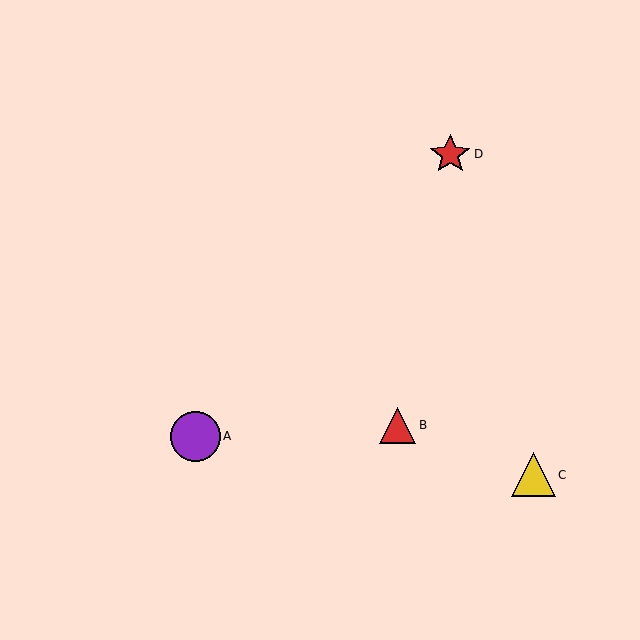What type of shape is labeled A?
Shape A is a purple circle.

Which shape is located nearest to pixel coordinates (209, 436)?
The purple circle (labeled A) at (195, 436) is nearest to that location.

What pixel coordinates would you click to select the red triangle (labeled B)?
Click at (398, 425) to select the red triangle B.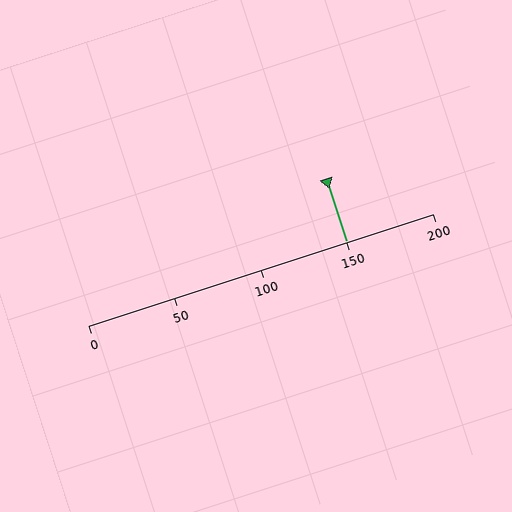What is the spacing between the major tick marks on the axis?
The major ticks are spaced 50 apart.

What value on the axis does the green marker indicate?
The marker indicates approximately 150.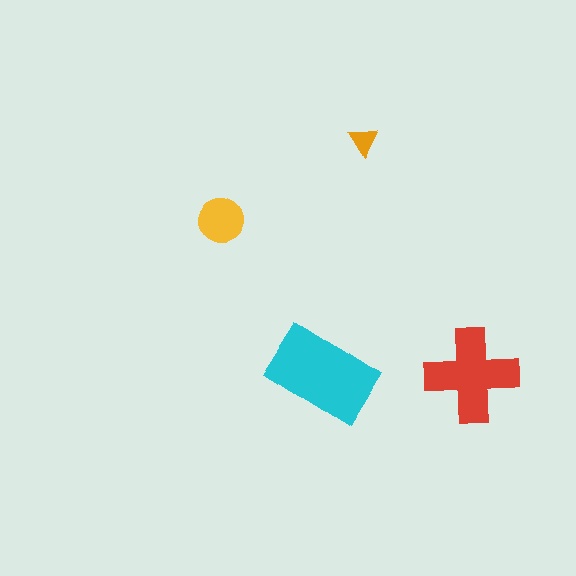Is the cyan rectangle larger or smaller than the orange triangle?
Larger.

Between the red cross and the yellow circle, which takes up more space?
The red cross.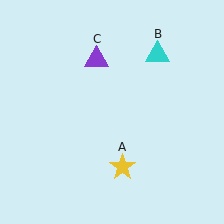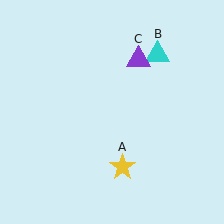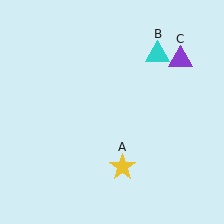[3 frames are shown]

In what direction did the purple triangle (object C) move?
The purple triangle (object C) moved right.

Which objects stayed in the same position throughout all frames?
Yellow star (object A) and cyan triangle (object B) remained stationary.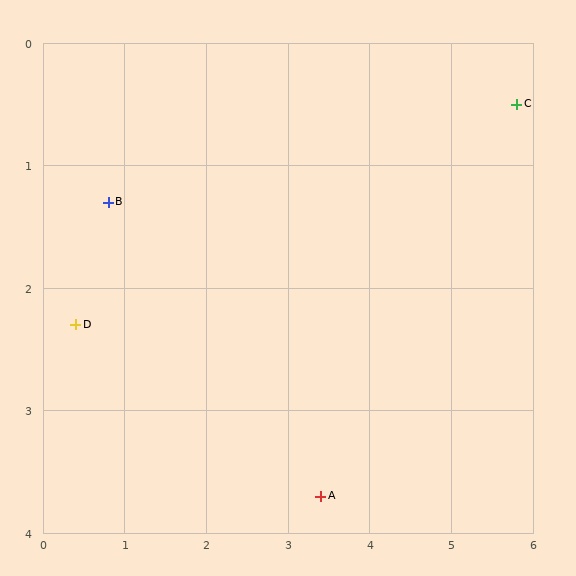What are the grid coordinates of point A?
Point A is at approximately (3.4, 3.7).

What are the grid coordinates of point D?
Point D is at approximately (0.4, 2.3).